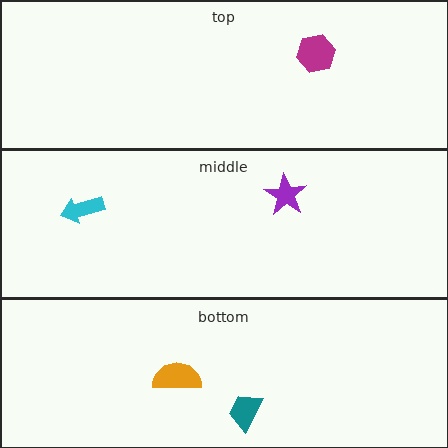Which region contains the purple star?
The middle region.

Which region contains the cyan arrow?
The middle region.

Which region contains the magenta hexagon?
The top region.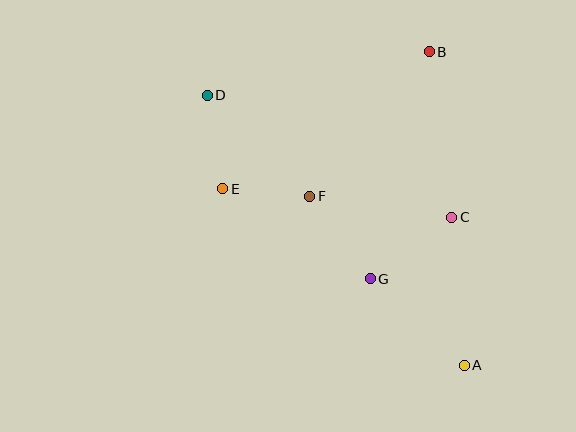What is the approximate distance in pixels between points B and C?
The distance between B and C is approximately 167 pixels.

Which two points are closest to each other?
Points E and F are closest to each other.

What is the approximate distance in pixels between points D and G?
The distance between D and G is approximately 246 pixels.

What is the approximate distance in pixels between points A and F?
The distance between A and F is approximately 229 pixels.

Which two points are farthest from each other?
Points A and D are farthest from each other.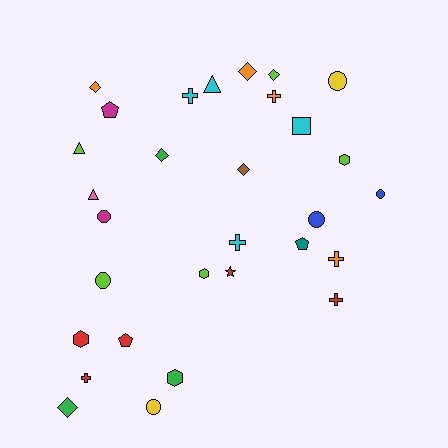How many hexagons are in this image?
There are 4 hexagons.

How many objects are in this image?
There are 30 objects.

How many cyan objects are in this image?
There are 4 cyan objects.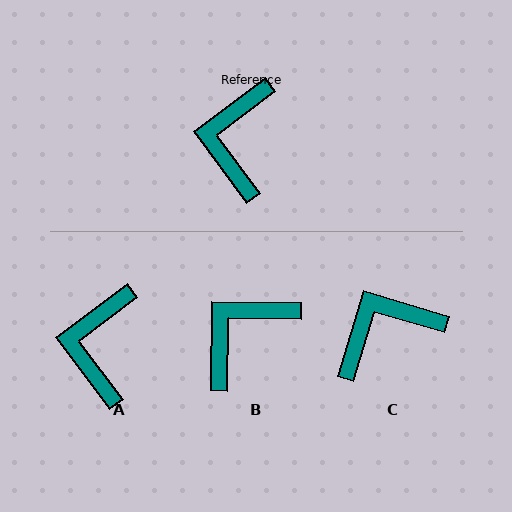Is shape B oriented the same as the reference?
No, it is off by about 38 degrees.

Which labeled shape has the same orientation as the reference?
A.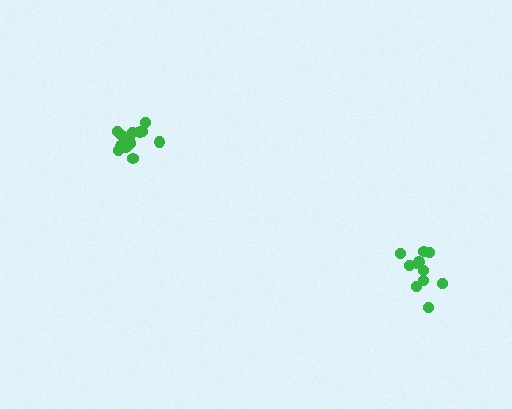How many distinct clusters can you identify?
There are 2 distinct clusters.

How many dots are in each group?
Group 1: 11 dots, Group 2: 15 dots (26 total).